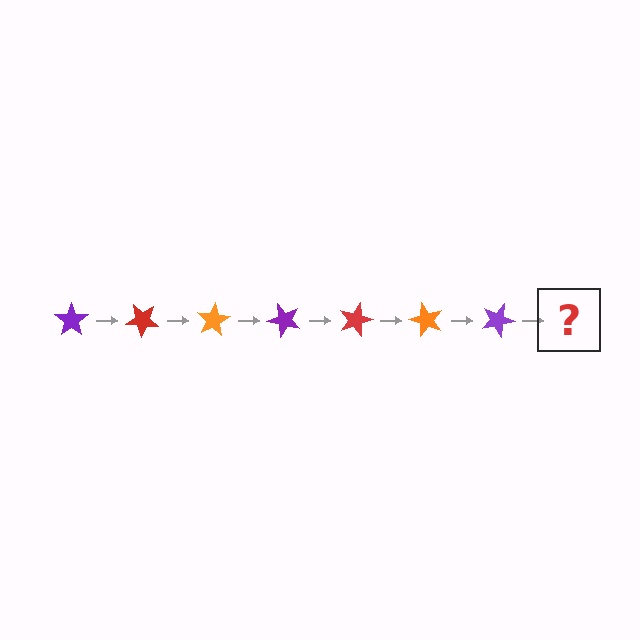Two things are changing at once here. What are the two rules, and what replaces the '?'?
The two rules are that it rotates 40 degrees each step and the color cycles through purple, red, and orange. The '?' should be a red star, rotated 280 degrees from the start.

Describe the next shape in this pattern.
It should be a red star, rotated 280 degrees from the start.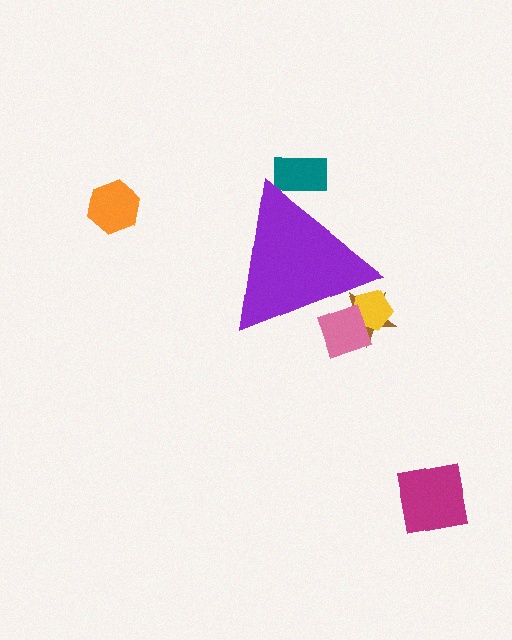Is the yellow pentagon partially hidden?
Yes, the yellow pentagon is partially hidden behind the purple triangle.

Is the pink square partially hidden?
Yes, the pink square is partially hidden behind the purple triangle.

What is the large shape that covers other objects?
A purple triangle.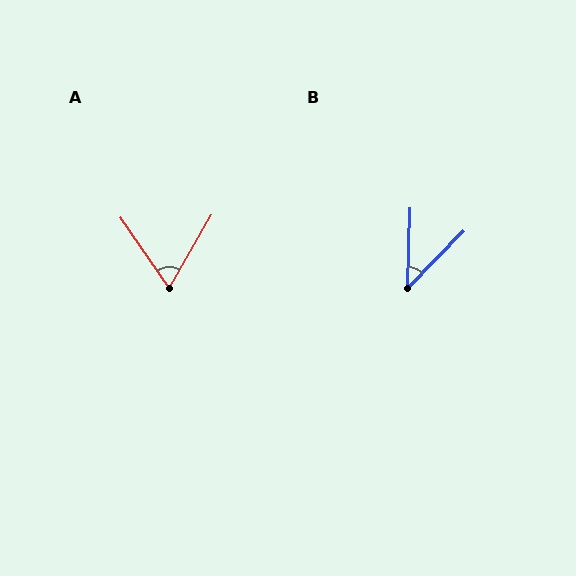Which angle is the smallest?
B, at approximately 43 degrees.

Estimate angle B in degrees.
Approximately 43 degrees.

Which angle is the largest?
A, at approximately 65 degrees.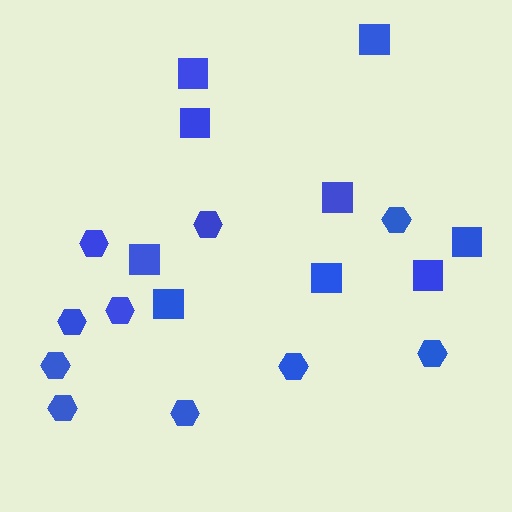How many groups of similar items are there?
There are 2 groups: one group of hexagons (10) and one group of squares (9).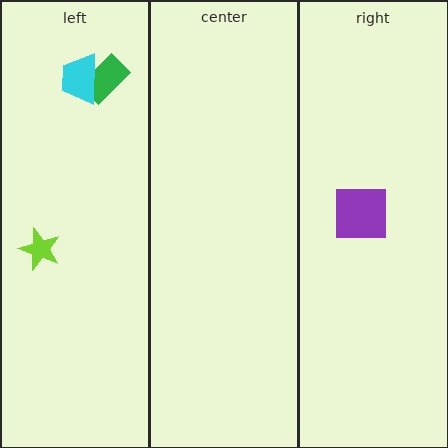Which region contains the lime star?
The left region.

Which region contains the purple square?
The right region.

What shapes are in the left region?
The green rectangle, the lime star, the cyan trapezoid.